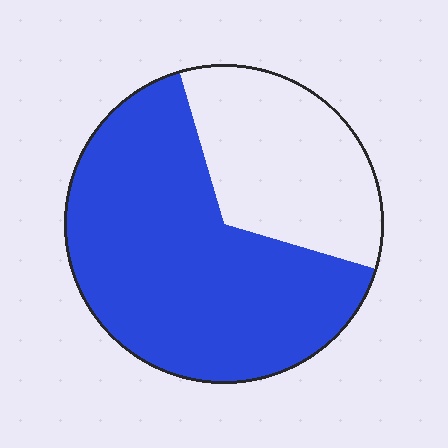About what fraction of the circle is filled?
About two thirds (2/3).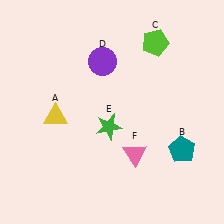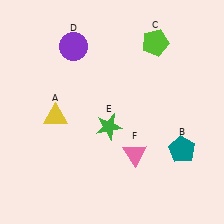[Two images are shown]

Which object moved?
The purple circle (D) moved left.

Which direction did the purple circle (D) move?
The purple circle (D) moved left.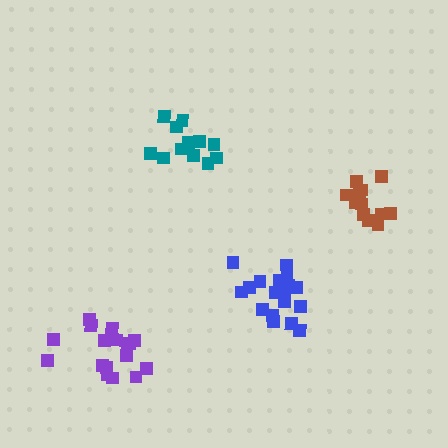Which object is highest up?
The teal cluster is topmost.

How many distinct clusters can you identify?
There are 4 distinct clusters.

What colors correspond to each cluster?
The clusters are colored: teal, purple, blue, brown.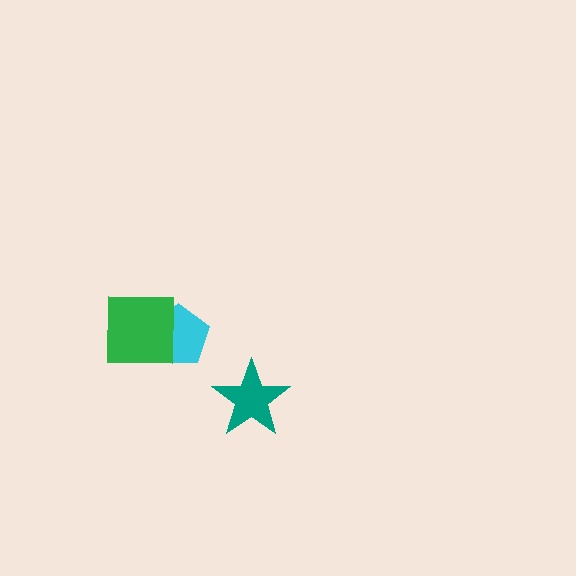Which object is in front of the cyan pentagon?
The green square is in front of the cyan pentagon.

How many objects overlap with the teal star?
0 objects overlap with the teal star.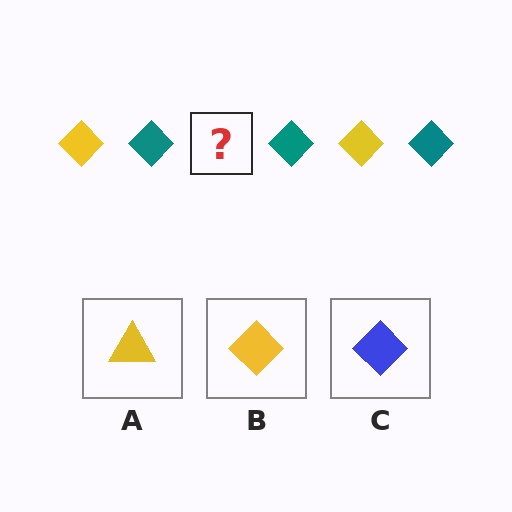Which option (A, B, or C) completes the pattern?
B.